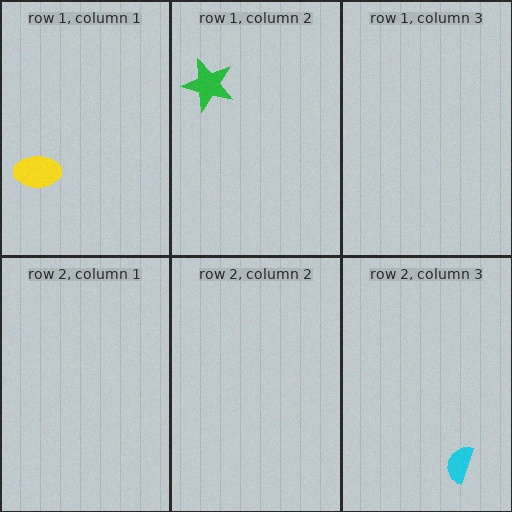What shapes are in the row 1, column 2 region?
The green star.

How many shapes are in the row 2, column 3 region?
1.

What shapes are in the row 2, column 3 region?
The cyan semicircle.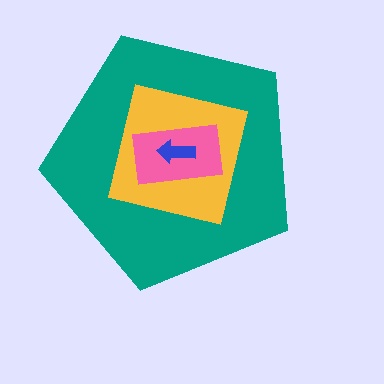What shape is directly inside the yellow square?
The pink rectangle.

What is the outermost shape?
The teal pentagon.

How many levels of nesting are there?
4.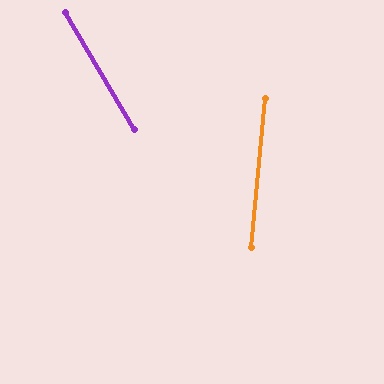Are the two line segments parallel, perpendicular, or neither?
Neither parallel nor perpendicular — they differ by about 36°.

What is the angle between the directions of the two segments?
Approximately 36 degrees.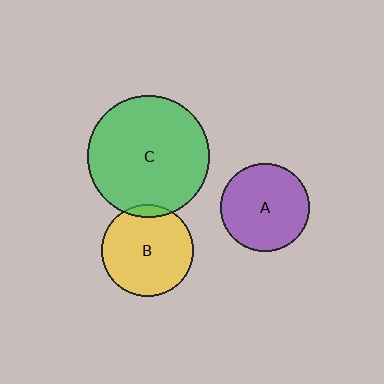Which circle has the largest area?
Circle C (green).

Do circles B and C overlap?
Yes.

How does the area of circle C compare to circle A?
Approximately 1.9 times.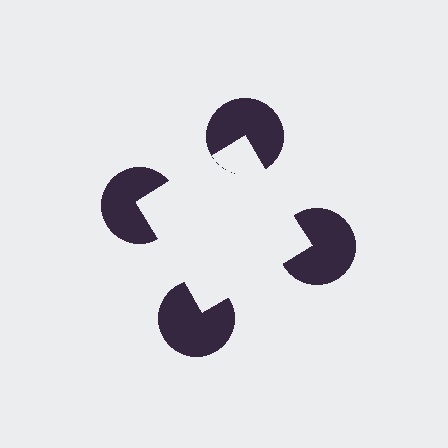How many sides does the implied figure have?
4 sides.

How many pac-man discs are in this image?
There are 4 — one at each vertex of the illusory square.